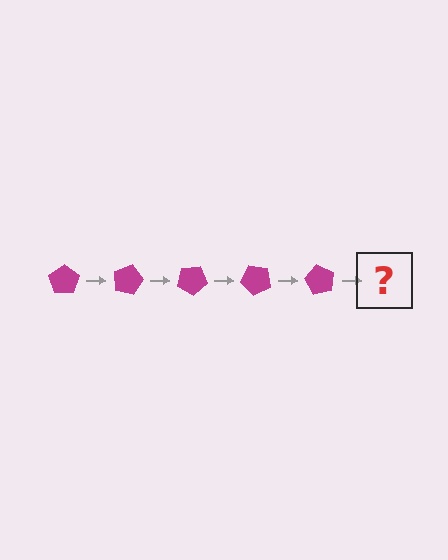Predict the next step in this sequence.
The next step is a magenta pentagon rotated 75 degrees.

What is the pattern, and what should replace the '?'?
The pattern is that the pentagon rotates 15 degrees each step. The '?' should be a magenta pentagon rotated 75 degrees.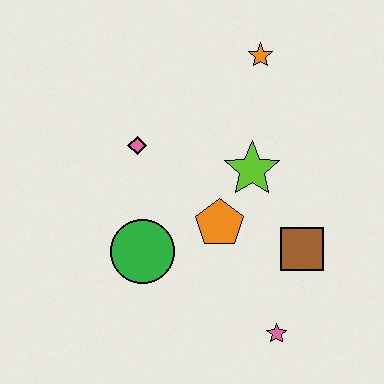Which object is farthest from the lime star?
The pink star is farthest from the lime star.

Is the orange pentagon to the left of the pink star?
Yes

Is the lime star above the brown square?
Yes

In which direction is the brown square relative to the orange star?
The brown square is below the orange star.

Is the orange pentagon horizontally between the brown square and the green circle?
Yes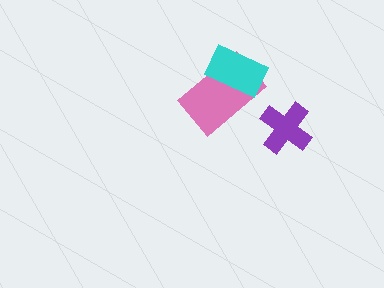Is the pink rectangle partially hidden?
Yes, it is partially covered by another shape.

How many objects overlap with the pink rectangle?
1 object overlaps with the pink rectangle.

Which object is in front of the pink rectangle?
The cyan rectangle is in front of the pink rectangle.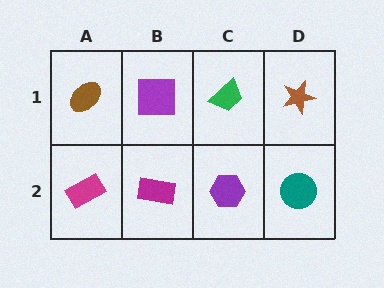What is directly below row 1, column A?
A magenta rectangle.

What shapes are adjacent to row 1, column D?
A teal circle (row 2, column D), a green trapezoid (row 1, column C).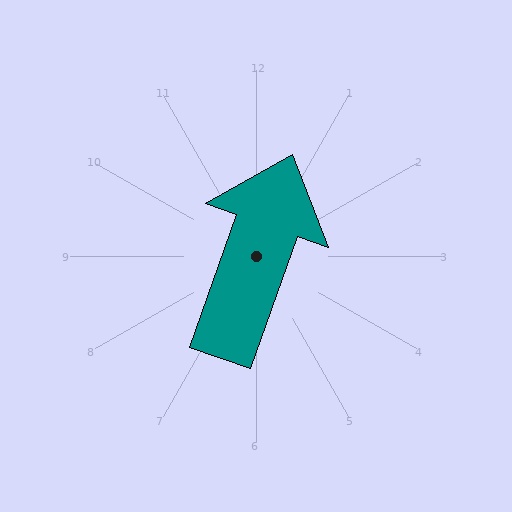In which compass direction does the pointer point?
North.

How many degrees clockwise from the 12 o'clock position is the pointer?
Approximately 20 degrees.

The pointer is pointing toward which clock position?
Roughly 1 o'clock.